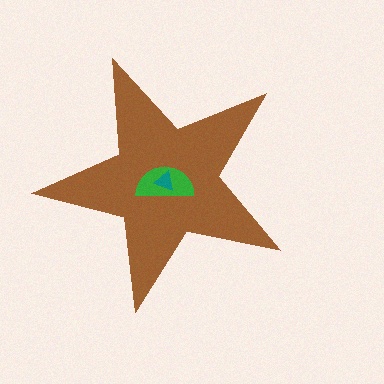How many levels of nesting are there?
3.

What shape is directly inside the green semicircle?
The teal triangle.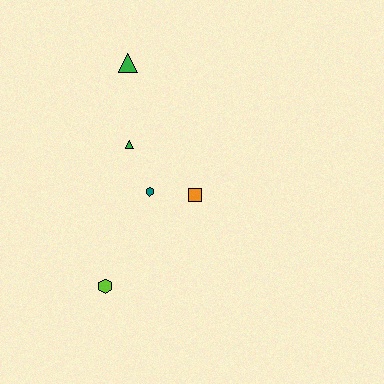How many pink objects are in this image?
There are no pink objects.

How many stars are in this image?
There are no stars.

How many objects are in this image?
There are 5 objects.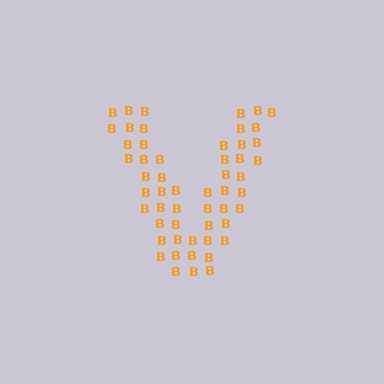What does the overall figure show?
The overall figure shows the letter V.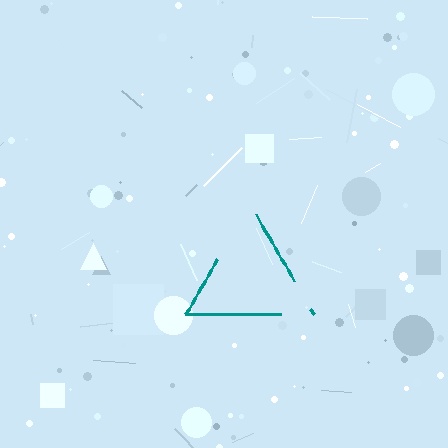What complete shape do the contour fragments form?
The contour fragments form a triangle.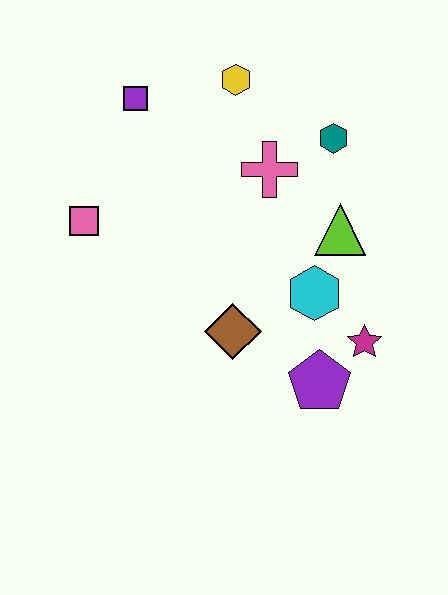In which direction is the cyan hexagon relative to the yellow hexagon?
The cyan hexagon is below the yellow hexagon.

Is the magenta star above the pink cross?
No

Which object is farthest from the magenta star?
The purple square is farthest from the magenta star.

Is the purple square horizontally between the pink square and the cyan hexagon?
Yes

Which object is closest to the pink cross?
The teal hexagon is closest to the pink cross.